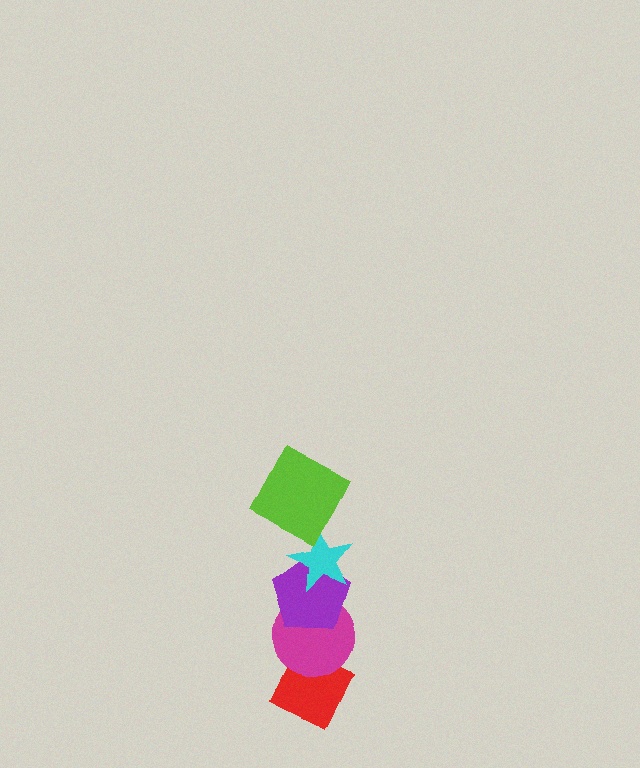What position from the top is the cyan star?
The cyan star is 2nd from the top.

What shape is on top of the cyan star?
The lime square is on top of the cyan star.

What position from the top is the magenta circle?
The magenta circle is 4th from the top.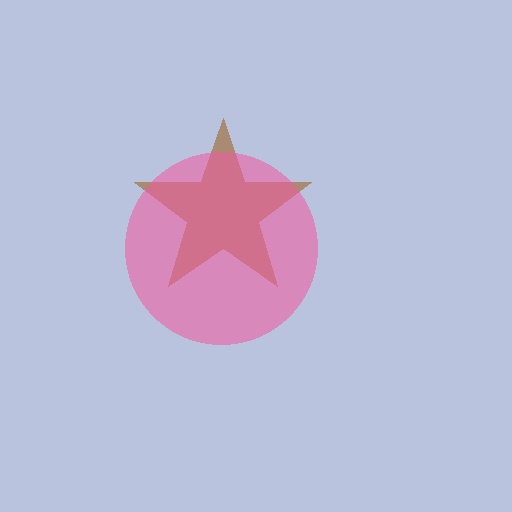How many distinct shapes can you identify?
There are 2 distinct shapes: a brown star, a pink circle.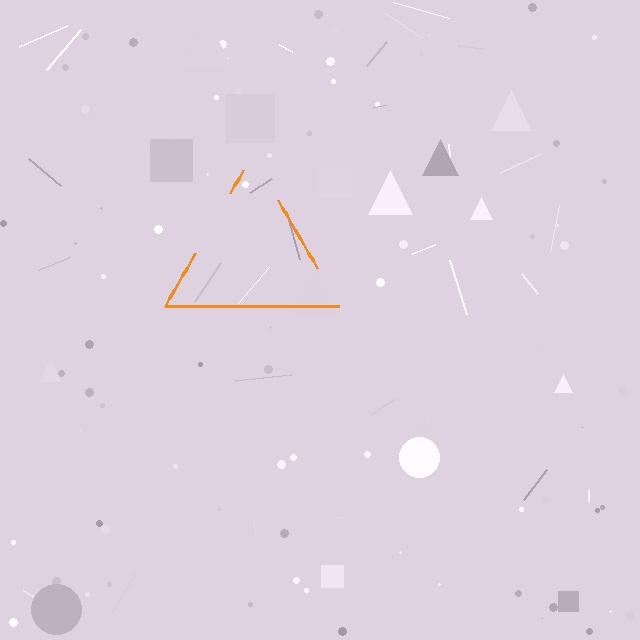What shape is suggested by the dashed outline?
The dashed outline suggests a triangle.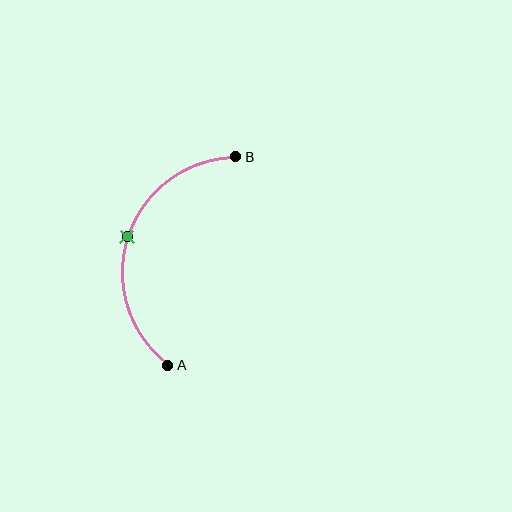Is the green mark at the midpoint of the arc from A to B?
Yes. The green mark lies on the arc at equal arc-length from both A and B — it is the arc midpoint.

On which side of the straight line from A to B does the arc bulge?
The arc bulges to the left of the straight line connecting A and B.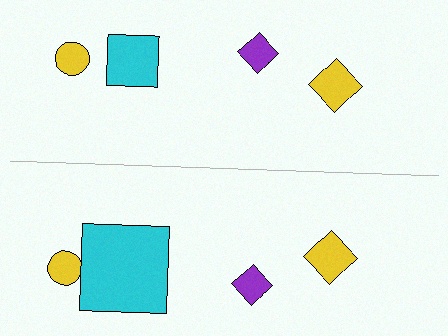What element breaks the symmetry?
The cyan square on the bottom side has a different size than its mirror counterpart.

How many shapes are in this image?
There are 8 shapes in this image.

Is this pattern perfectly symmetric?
No, the pattern is not perfectly symmetric. The cyan square on the bottom side has a different size than its mirror counterpart.